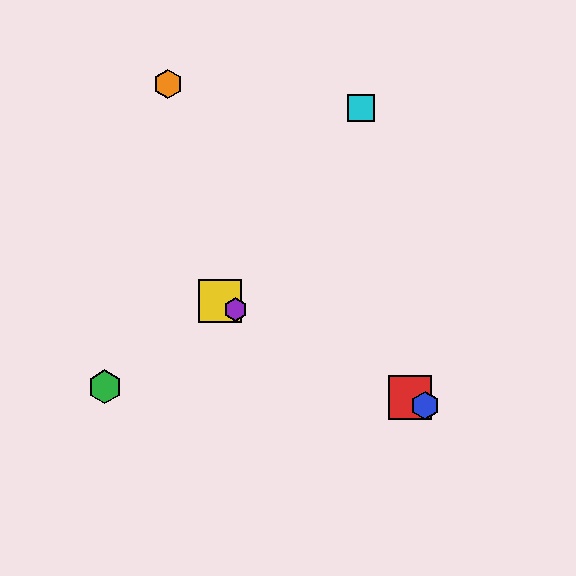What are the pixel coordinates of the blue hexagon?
The blue hexagon is at (425, 405).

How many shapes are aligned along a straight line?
4 shapes (the red square, the blue hexagon, the yellow square, the purple hexagon) are aligned along a straight line.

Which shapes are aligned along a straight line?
The red square, the blue hexagon, the yellow square, the purple hexagon are aligned along a straight line.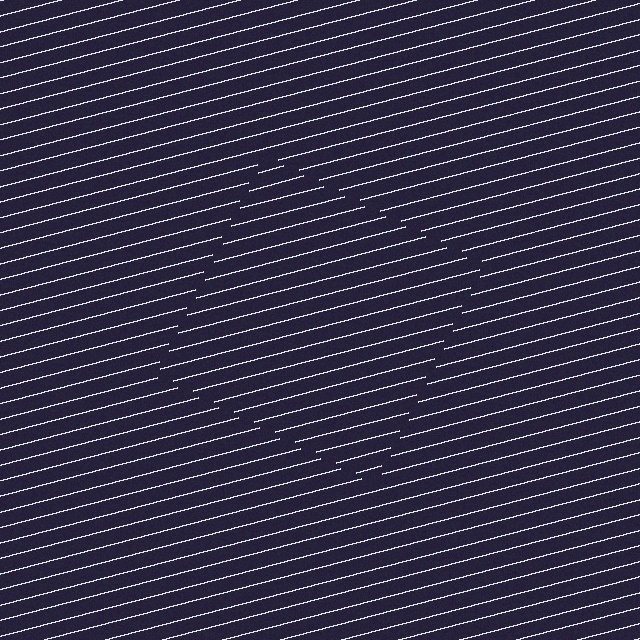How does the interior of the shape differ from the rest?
The interior of the shape contains the same grating, shifted by half a period — the contour is defined by the phase discontinuity where line-ends from the inner and outer gratings abut.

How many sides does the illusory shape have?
4 sides — the line-ends trace a square.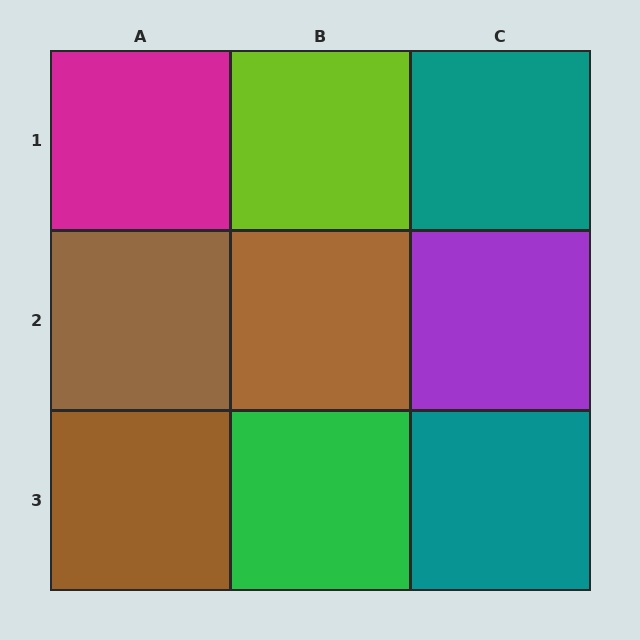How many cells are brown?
3 cells are brown.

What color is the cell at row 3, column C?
Teal.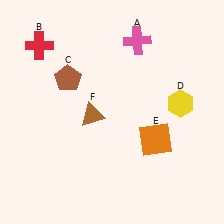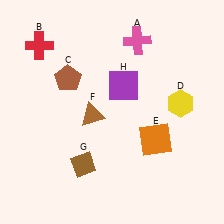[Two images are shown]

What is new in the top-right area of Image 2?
A purple square (H) was added in the top-right area of Image 2.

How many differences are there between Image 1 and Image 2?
There are 2 differences between the two images.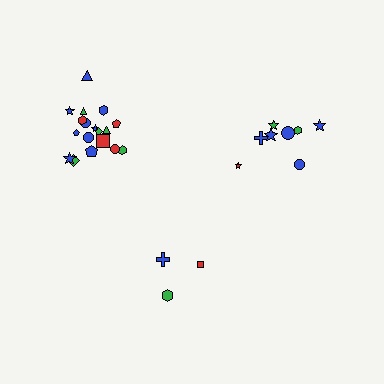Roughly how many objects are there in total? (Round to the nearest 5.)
Roughly 30 objects in total.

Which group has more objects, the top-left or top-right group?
The top-left group.